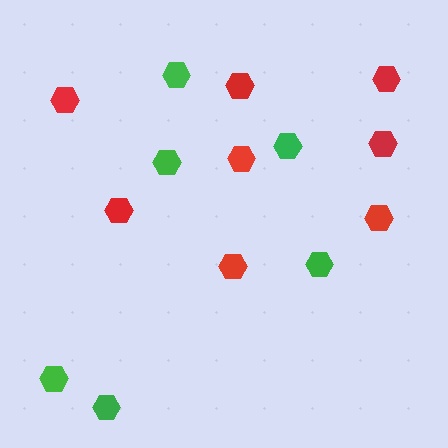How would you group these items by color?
There are 2 groups: one group of red hexagons (8) and one group of green hexagons (6).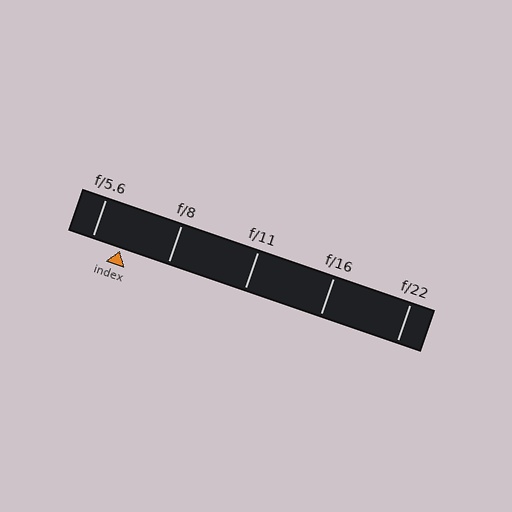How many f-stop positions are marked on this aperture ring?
There are 5 f-stop positions marked.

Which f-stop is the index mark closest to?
The index mark is closest to f/5.6.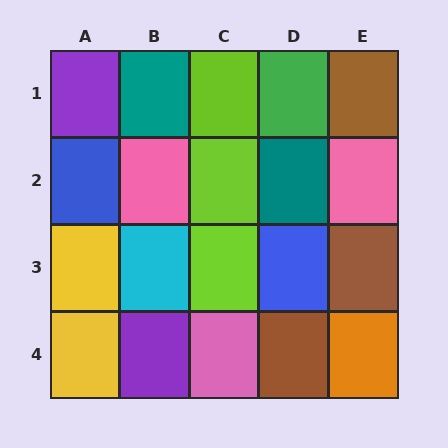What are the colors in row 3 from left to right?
Yellow, cyan, lime, blue, brown.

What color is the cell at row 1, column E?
Brown.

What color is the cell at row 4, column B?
Purple.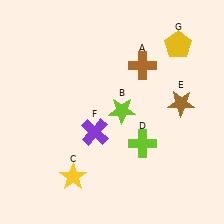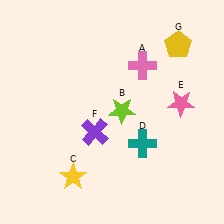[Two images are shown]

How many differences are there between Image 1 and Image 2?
There are 3 differences between the two images.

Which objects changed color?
A changed from brown to pink. D changed from lime to teal. E changed from brown to pink.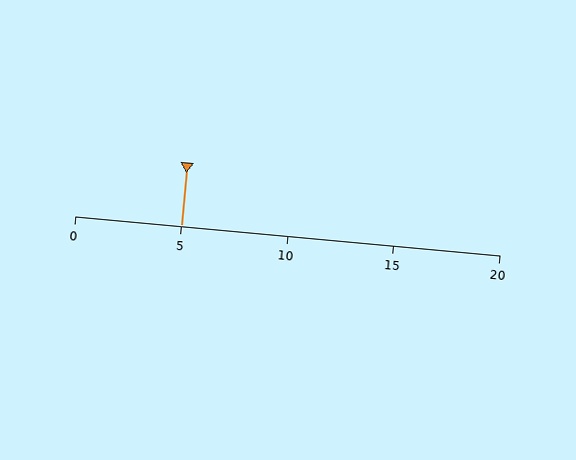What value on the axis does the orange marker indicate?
The marker indicates approximately 5.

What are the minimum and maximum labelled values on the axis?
The axis runs from 0 to 20.